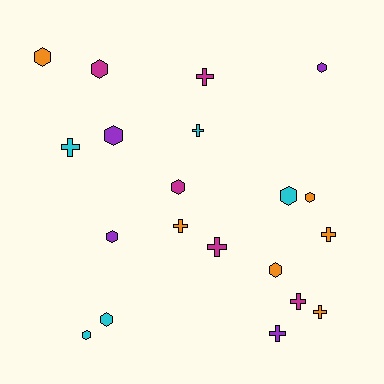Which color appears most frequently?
Orange, with 6 objects.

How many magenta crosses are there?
There are 3 magenta crosses.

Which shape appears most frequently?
Hexagon, with 11 objects.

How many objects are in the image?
There are 20 objects.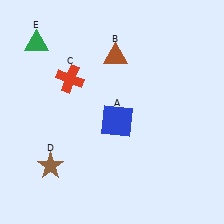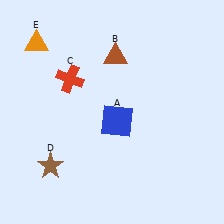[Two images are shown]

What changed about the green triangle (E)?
In Image 1, E is green. In Image 2, it changed to orange.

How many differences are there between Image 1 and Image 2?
There is 1 difference between the two images.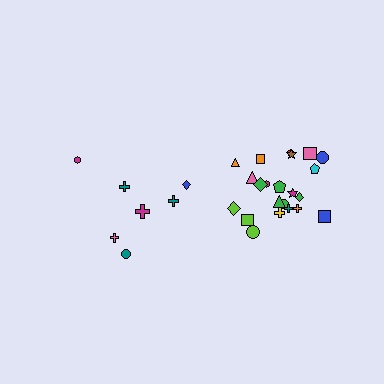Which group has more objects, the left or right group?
The right group.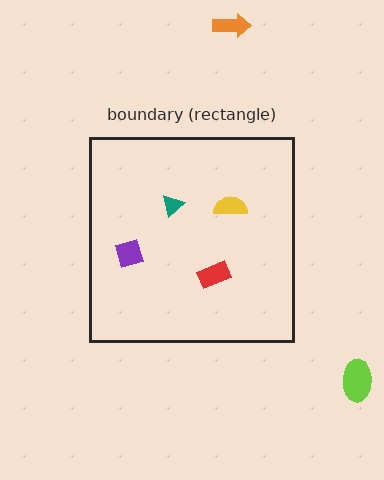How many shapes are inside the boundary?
4 inside, 2 outside.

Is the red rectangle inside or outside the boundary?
Inside.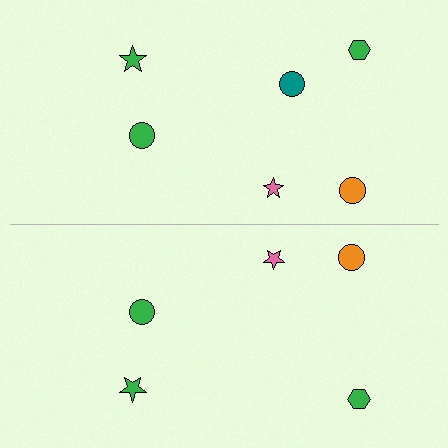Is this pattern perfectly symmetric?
No, the pattern is not perfectly symmetric. A teal circle is missing from the bottom side.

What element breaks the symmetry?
A teal circle is missing from the bottom side.